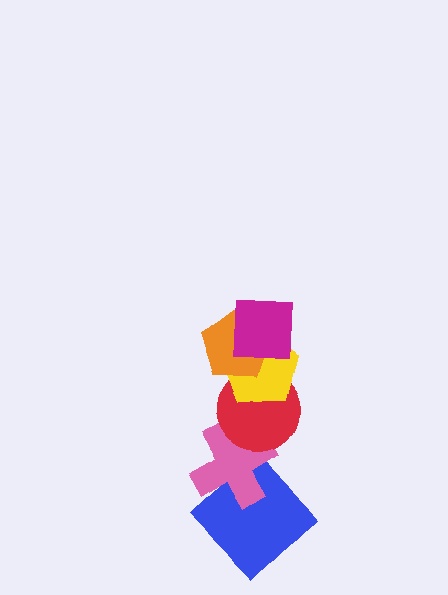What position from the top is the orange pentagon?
The orange pentagon is 2nd from the top.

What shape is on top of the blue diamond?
The pink cross is on top of the blue diamond.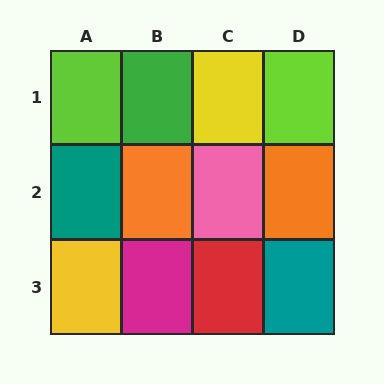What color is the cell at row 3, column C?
Red.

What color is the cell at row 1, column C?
Yellow.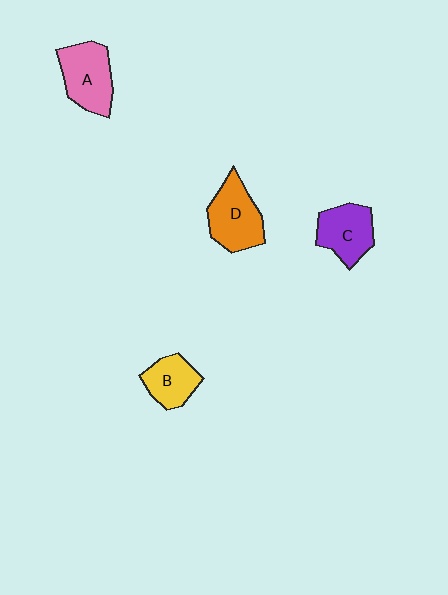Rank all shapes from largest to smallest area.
From largest to smallest: D (orange), A (pink), C (purple), B (yellow).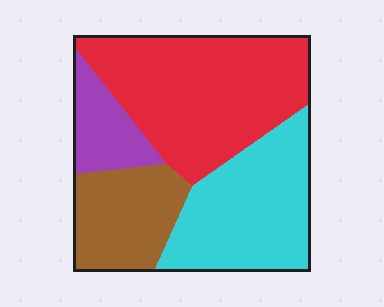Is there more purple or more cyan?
Cyan.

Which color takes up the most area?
Red, at roughly 40%.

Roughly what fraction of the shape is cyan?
Cyan takes up between a quarter and a half of the shape.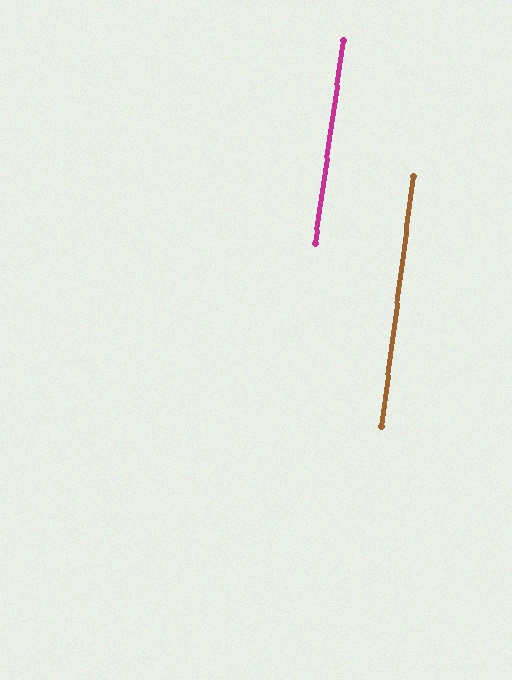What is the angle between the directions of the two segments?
Approximately 1 degree.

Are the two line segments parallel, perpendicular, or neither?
Parallel — their directions differ by only 0.7°.